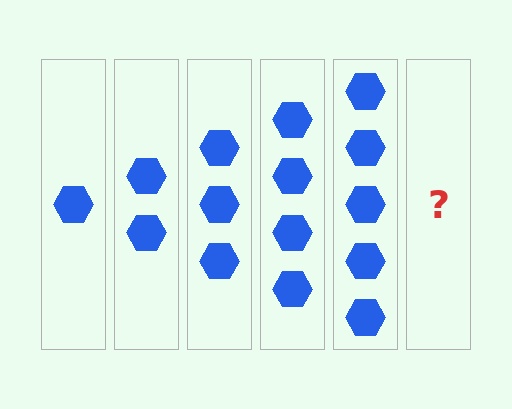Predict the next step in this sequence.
The next step is 6 hexagons.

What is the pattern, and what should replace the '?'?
The pattern is that each step adds one more hexagon. The '?' should be 6 hexagons.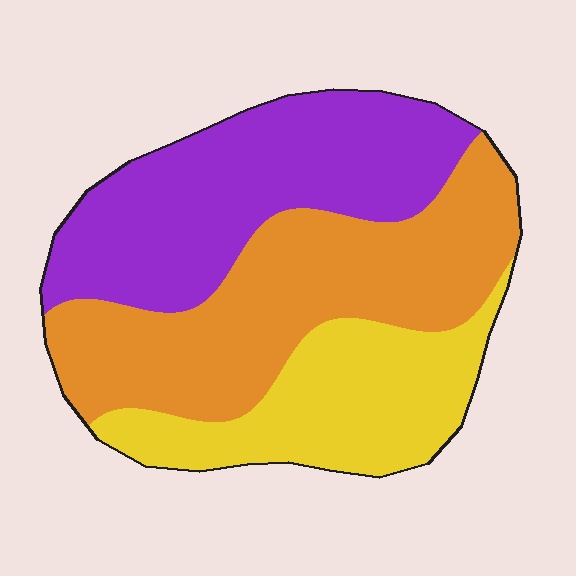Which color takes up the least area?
Yellow, at roughly 25%.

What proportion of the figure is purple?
Purple covers 36% of the figure.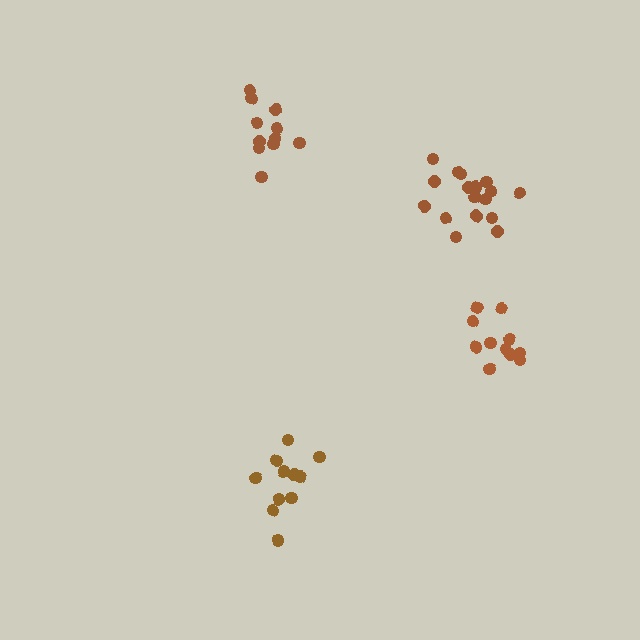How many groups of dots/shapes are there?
There are 4 groups.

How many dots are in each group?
Group 1: 11 dots, Group 2: 11 dots, Group 3: 17 dots, Group 4: 11 dots (50 total).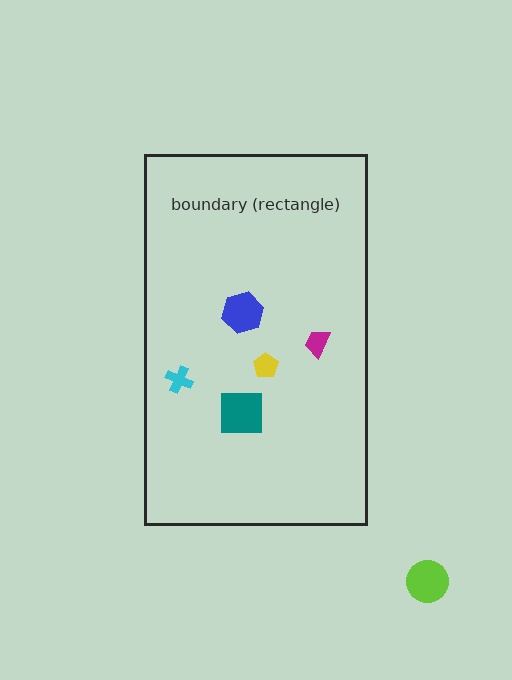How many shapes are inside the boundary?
5 inside, 1 outside.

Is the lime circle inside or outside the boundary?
Outside.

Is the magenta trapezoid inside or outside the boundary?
Inside.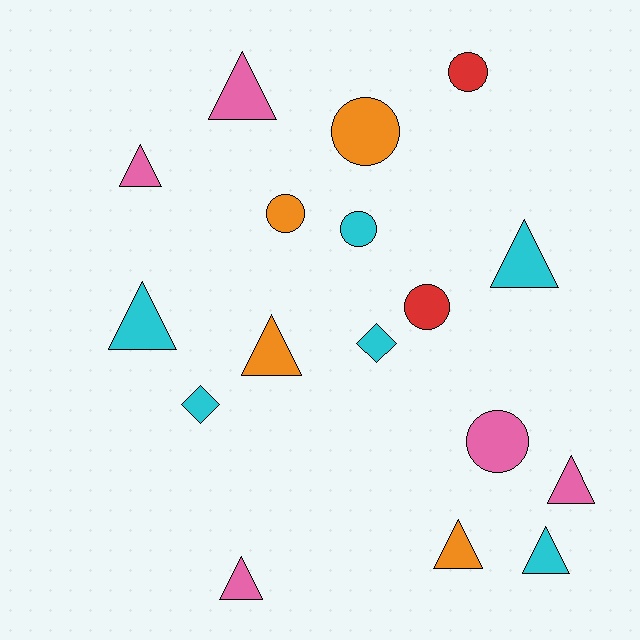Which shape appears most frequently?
Triangle, with 9 objects.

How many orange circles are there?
There are 2 orange circles.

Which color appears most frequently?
Cyan, with 6 objects.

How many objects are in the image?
There are 17 objects.